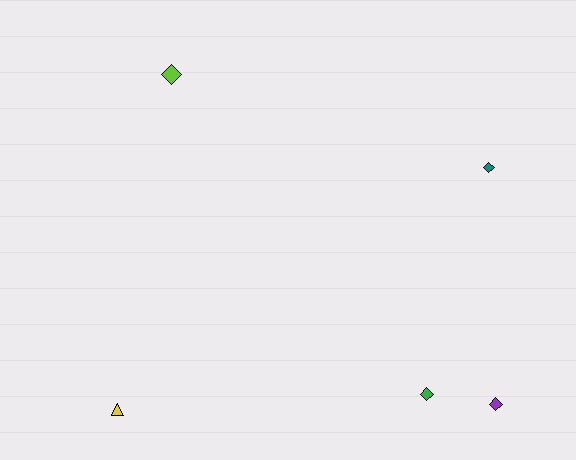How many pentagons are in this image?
There are no pentagons.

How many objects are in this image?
There are 5 objects.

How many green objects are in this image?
There is 1 green object.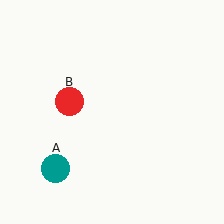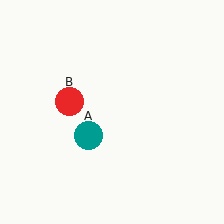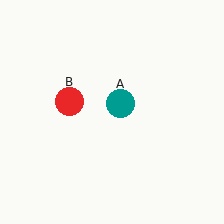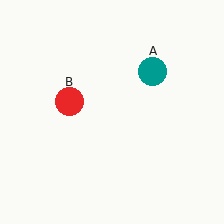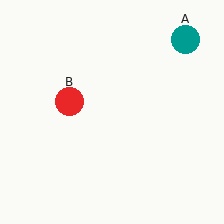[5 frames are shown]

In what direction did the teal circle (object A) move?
The teal circle (object A) moved up and to the right.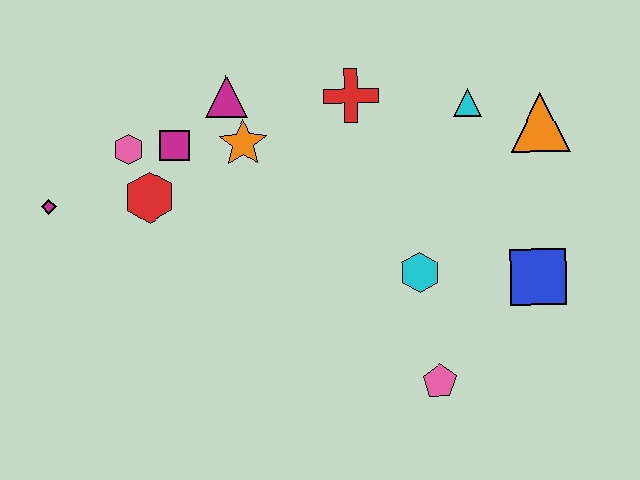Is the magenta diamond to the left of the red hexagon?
Yes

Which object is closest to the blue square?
The cyan hexagon is closest to the blue square.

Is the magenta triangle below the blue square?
No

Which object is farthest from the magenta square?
The blue square is farthest from the magenta square.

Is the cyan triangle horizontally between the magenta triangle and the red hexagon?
No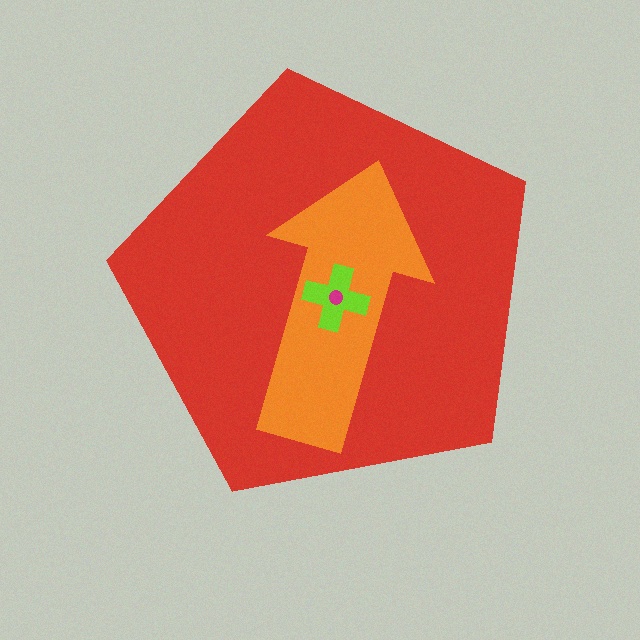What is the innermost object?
The magenta circle.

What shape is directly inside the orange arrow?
The lime cross.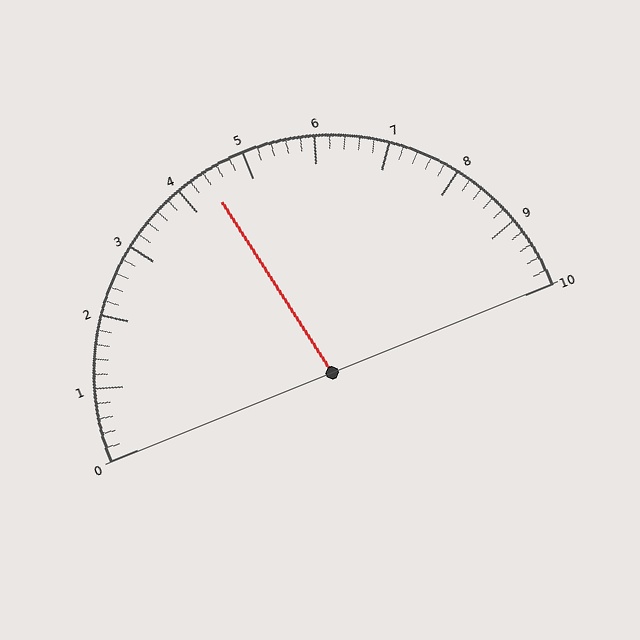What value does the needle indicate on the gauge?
The needle indicates approximately 4.4.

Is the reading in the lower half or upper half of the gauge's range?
The reading is in the lower half of the range (0 to 10).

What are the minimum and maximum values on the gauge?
The gauge ranges from 0 to 10.